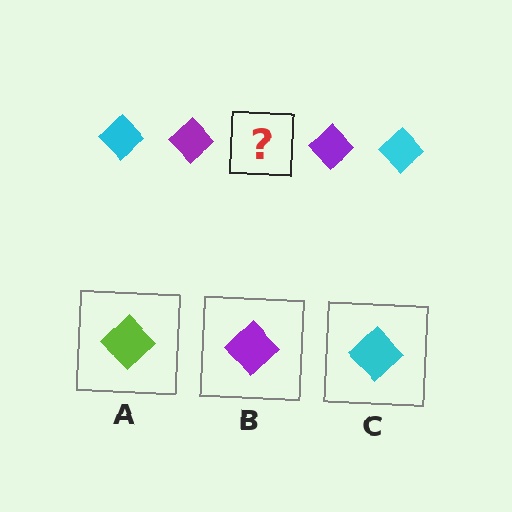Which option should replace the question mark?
Option C.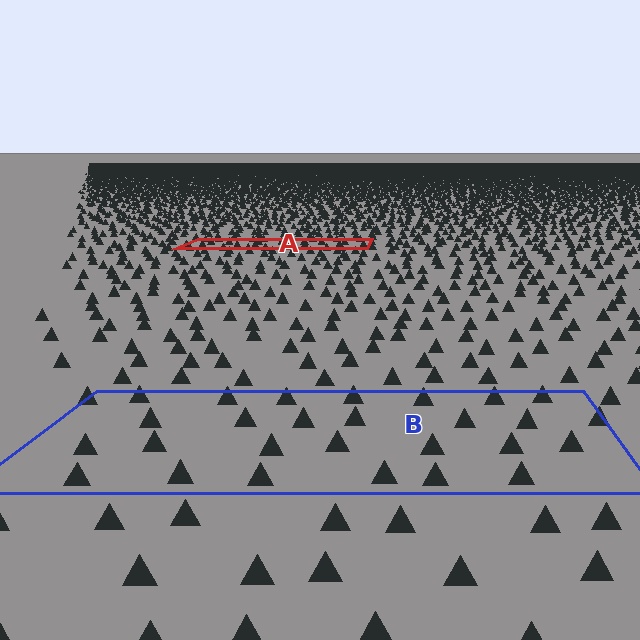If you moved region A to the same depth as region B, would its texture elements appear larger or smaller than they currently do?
They would appear larger. At a closer depth, the same texture elements are projected at a bigger on-screen size.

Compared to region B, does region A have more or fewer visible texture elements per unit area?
Region A has more texture elements per unit area — they are packed more densely because it is farther away.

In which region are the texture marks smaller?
The texture marks are smaller in region A, because it is farther away.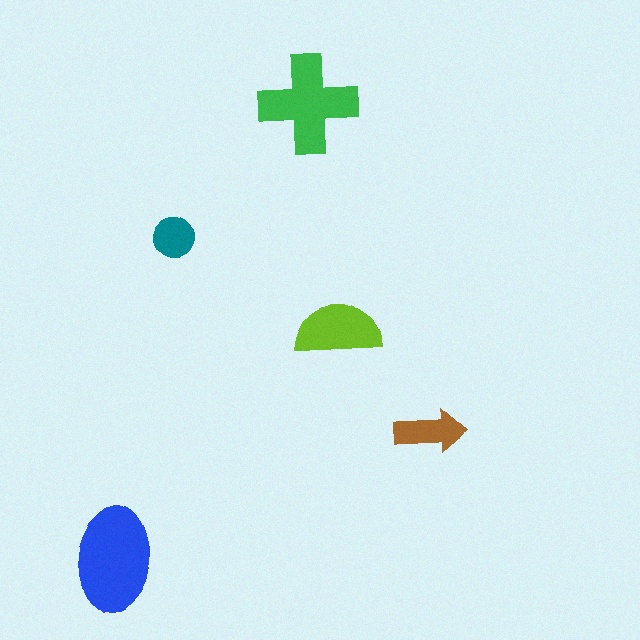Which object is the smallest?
The teal circle.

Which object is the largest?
The blue ellipse.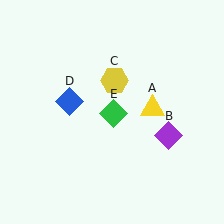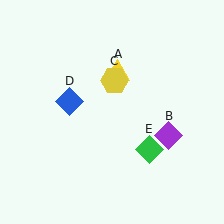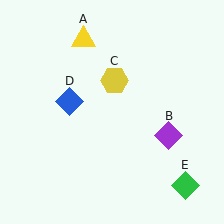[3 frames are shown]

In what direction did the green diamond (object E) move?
The green diamond (object E) moved down and to the right.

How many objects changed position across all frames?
2 objects changed position: yellow triangle (object A), green diamond (object E).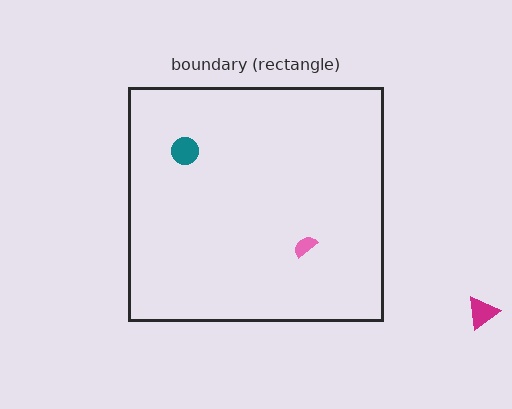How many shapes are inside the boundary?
2 inside, 1 outside.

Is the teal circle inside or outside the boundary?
Inside.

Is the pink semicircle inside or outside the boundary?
Inside.